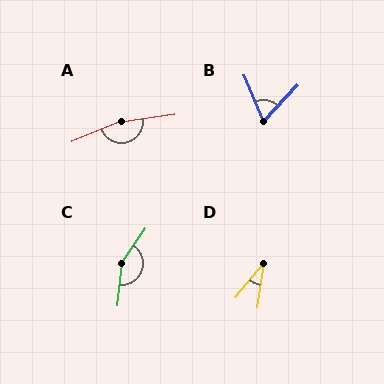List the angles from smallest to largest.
D (31°), B (67°), C (150°), A (166°).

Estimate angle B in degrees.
Approximately 67 degrees.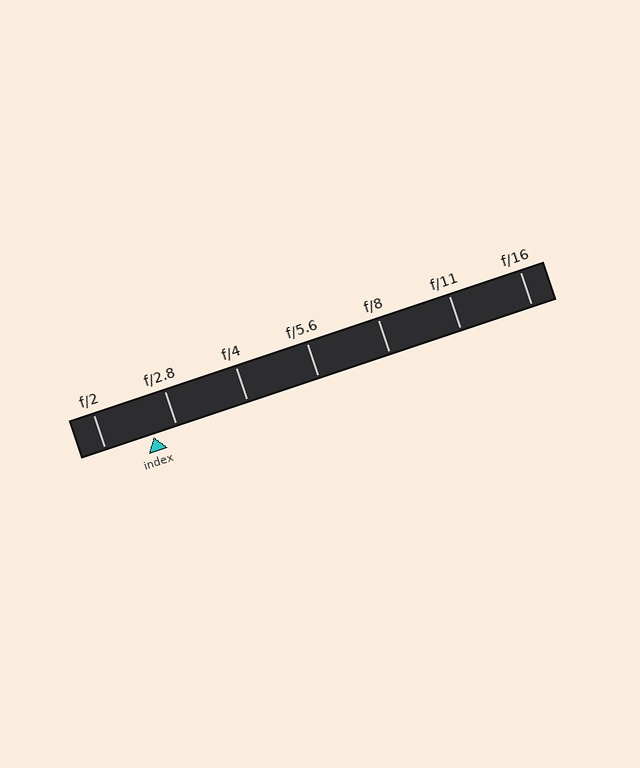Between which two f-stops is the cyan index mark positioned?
The index mark is between f/2 and f/2.8.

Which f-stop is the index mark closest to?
The index mark is closest to f/2.8.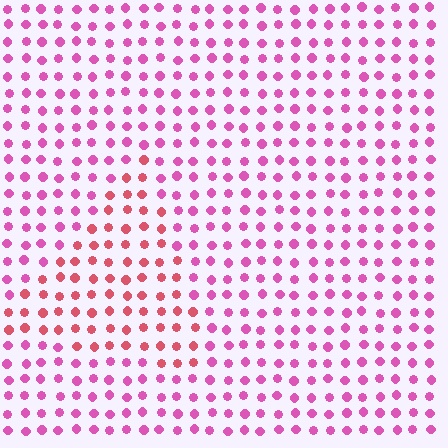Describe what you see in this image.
The image is filled with small pink elements in a uniform arrangement. A triangle-shaped region is visible where the elements are tinted to a slightly different hue, forming a subtle color boundary.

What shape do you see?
I see a triangle.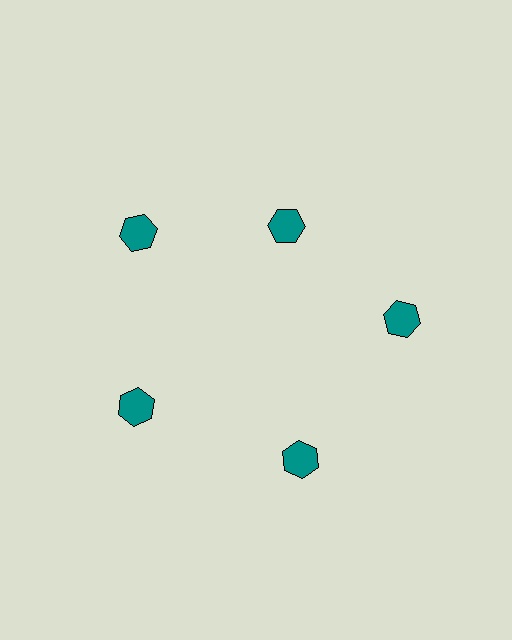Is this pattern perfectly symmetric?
No. The 5 teal hexagons are arranged in a ring, but one element near the 1 o'clock position is pulled inward toward the center, breaking the 5-fold rotational symmetry.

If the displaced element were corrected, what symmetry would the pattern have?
It would have 5-fold rotational symmetry — the pattern would map onto itself every 72 degrees.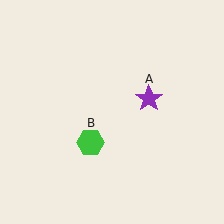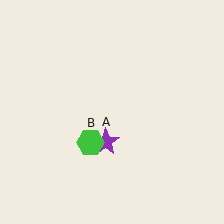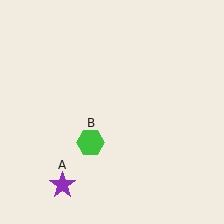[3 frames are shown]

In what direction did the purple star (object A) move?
The purple star (object A) moved down and to the left.